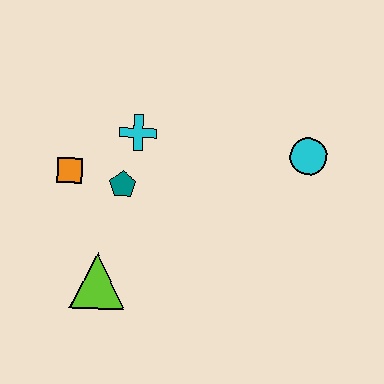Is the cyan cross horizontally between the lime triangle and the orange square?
No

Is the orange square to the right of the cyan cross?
No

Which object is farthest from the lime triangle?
The cyan circle is farthest from the lime triangle.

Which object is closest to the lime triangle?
The teal pentagon is closest to the lime triangle.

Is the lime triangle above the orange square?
No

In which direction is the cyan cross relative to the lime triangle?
The cyan cross is above the lime triangle.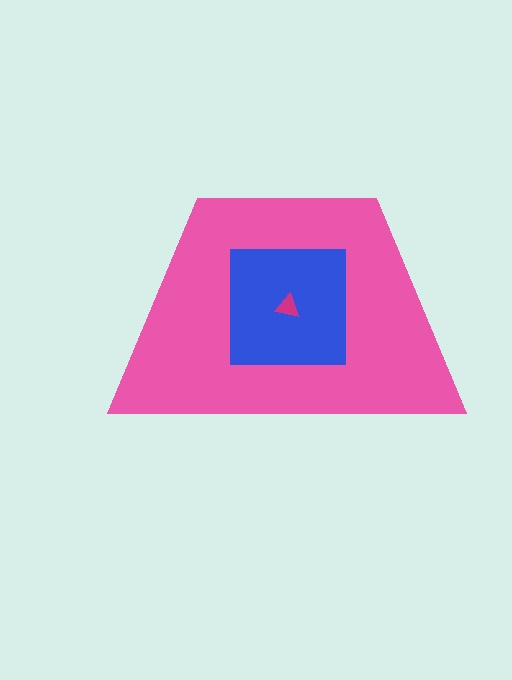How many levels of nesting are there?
3.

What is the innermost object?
The magenta triangle.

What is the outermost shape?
The pink trapezoid.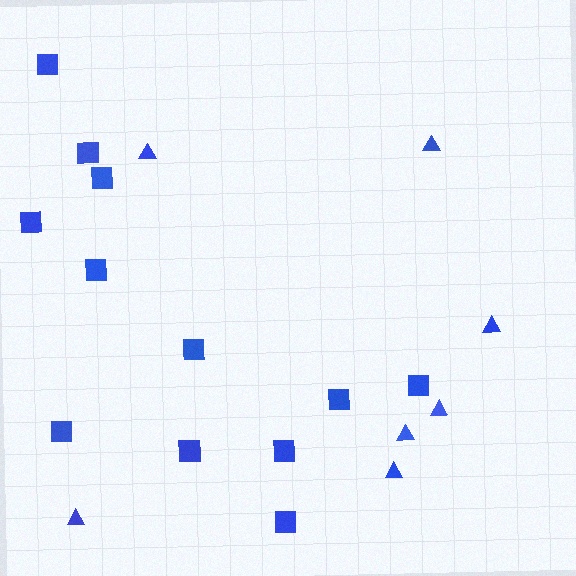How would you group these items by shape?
There are 2 groups: one group of triangles (7) and one group of squares (12).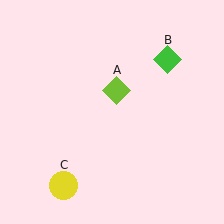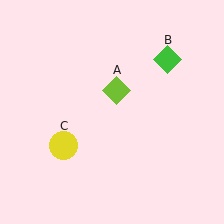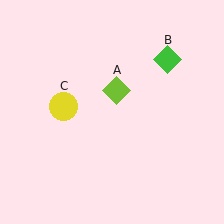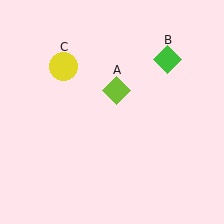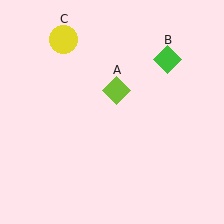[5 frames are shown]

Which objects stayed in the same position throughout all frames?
Lime diamond (object A) and green diamond (object B) remained stationary.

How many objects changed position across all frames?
1 object changed position: yellow circle (object C).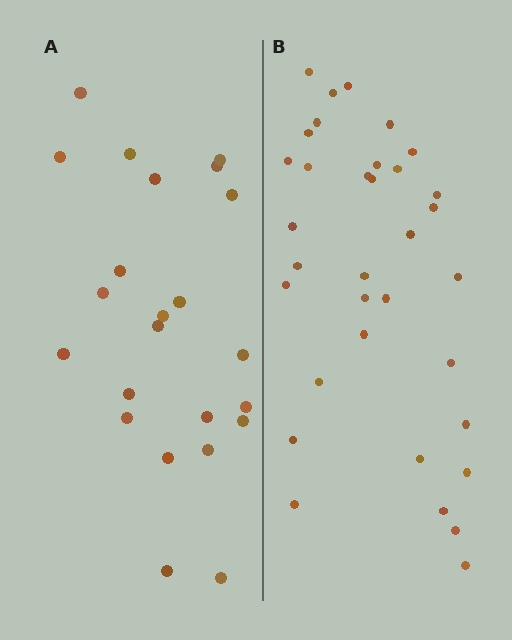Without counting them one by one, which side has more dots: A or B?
Region B (the right region) has more dots.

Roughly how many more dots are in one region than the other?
Region B has roughly 12 or so more dots than region A.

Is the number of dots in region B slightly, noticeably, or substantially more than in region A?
Region B has substantially more. The ratio is roughly 1.5 to 1.